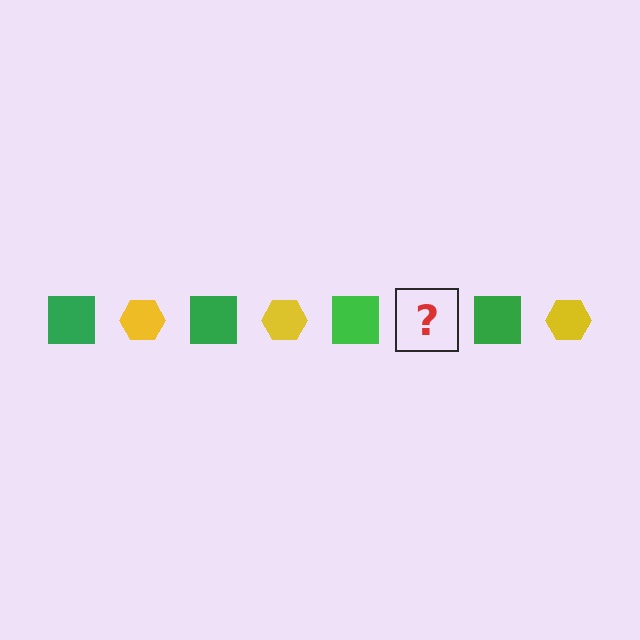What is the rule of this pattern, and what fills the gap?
The rule is that the pattern alternates between green square and yellow hexagon. The gap should be filled with a yellow hexagon.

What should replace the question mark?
The question mark should be replaced with a yellow hexagon.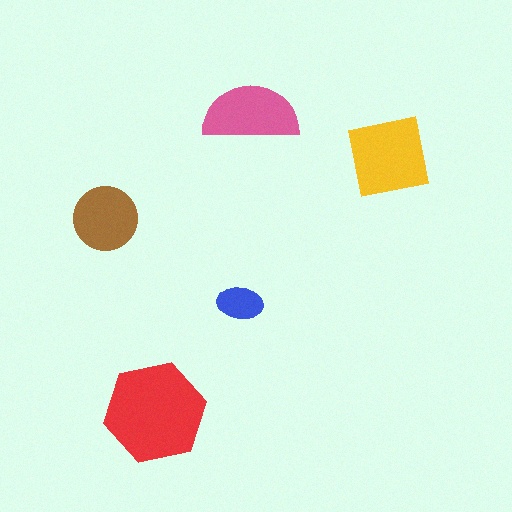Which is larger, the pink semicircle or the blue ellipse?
The pink semicircle.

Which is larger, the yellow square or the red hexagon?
The red hexagon.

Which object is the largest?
The red hexagon.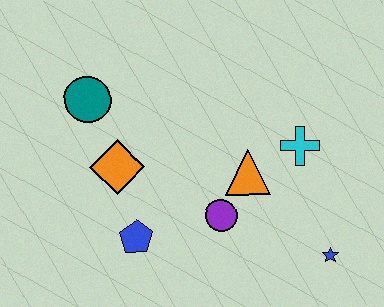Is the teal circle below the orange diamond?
No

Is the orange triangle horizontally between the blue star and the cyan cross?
No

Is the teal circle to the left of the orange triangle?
Yes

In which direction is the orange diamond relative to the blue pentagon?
The orange diamond is above the blue pentagon.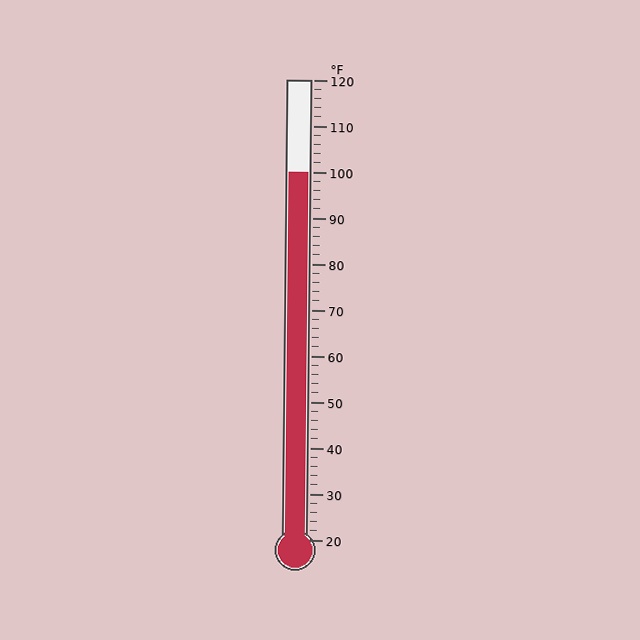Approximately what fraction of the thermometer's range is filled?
The thermometer is filled to approximately 80% of its range.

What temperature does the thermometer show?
The thermometer shows approximately 100°F.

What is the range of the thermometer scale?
The thermometer scale ranges from 20°F to 120°F.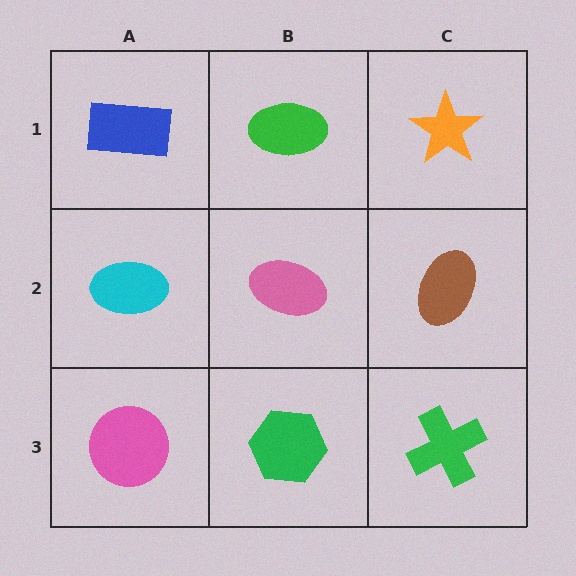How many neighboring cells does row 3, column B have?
3.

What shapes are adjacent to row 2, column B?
A green ellipse (row 1, column B), a green hexagon (row 3, column B), a cyan ellipse (row 2, column A), a brown ellipse (row 2, column C).